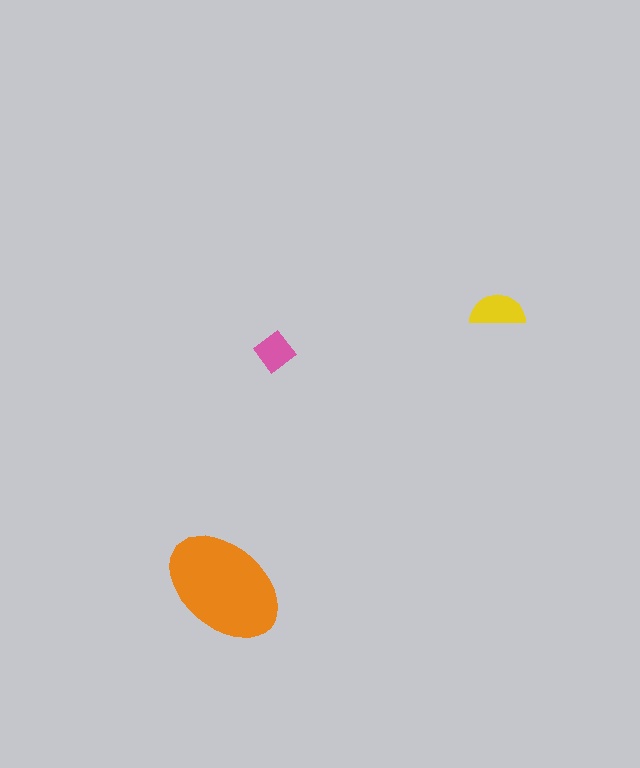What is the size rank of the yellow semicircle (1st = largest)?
2nd.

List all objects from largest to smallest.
The orange ellipse, the yellow semicircle, the pink diamond.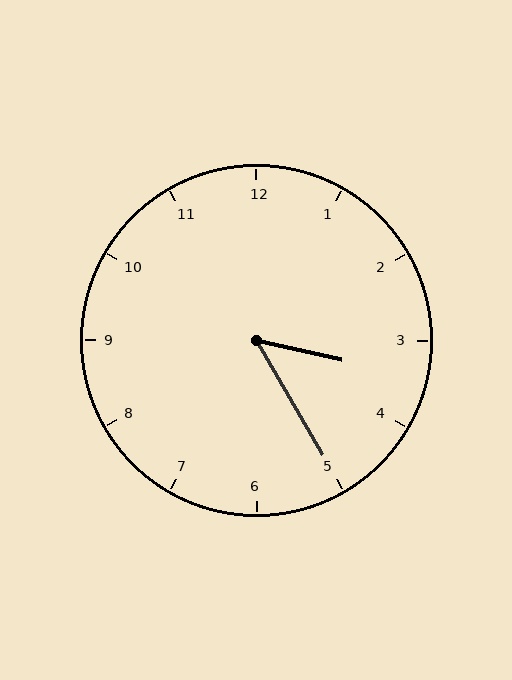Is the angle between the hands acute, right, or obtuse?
It is acute.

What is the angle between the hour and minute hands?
Approximately 48 degrees.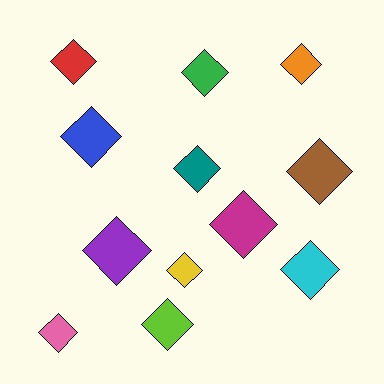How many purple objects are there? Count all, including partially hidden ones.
There is 1 purple object.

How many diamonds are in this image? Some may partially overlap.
There are 12 diamonds.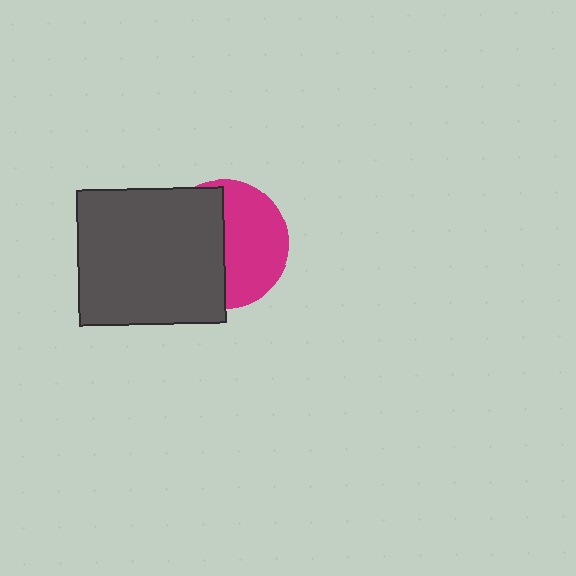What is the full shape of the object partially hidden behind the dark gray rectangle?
The partially hidden object is a magenta circle.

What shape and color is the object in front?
The object in front is a dark gray rectangle.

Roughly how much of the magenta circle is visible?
About half of it is visible (roughly 51%).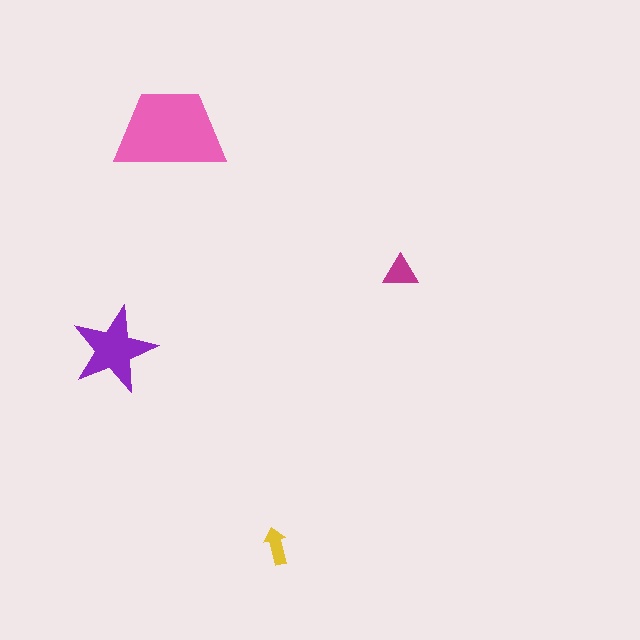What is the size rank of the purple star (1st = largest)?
2nd.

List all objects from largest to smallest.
The pink trapezoid, the purple star, the magenta triangle, the yellow arrow.